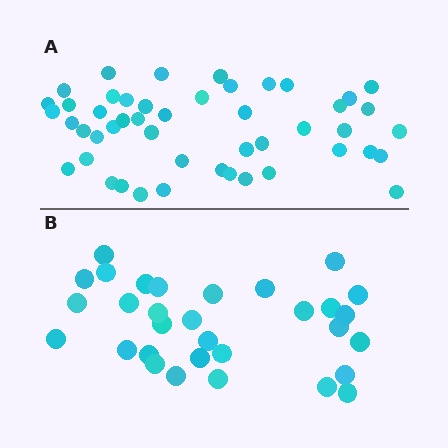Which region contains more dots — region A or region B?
Region A (the top region) has more dots.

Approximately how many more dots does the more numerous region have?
Region A has approximately 15 more dots than region B.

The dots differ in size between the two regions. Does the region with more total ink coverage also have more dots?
No. Region B has more total ink coverage because its dots are larger, but region A actually contains more individual dots. Total area can be misleading — the number of items is what matters here.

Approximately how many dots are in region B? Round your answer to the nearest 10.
About 30 dots. (The exact count is 31, which rounds to 30.)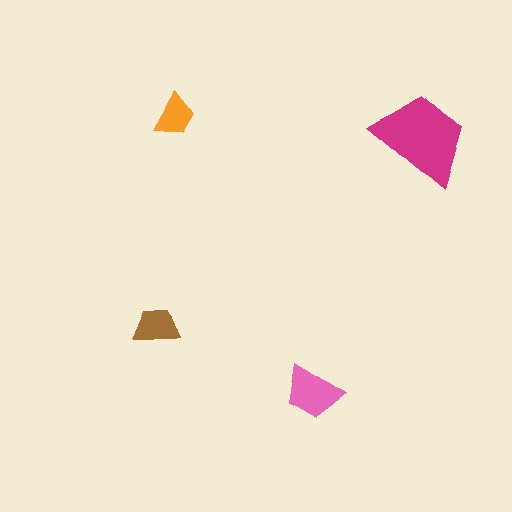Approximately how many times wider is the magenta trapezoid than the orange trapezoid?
About 2.5 times wider.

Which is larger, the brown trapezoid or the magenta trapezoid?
The magenta one.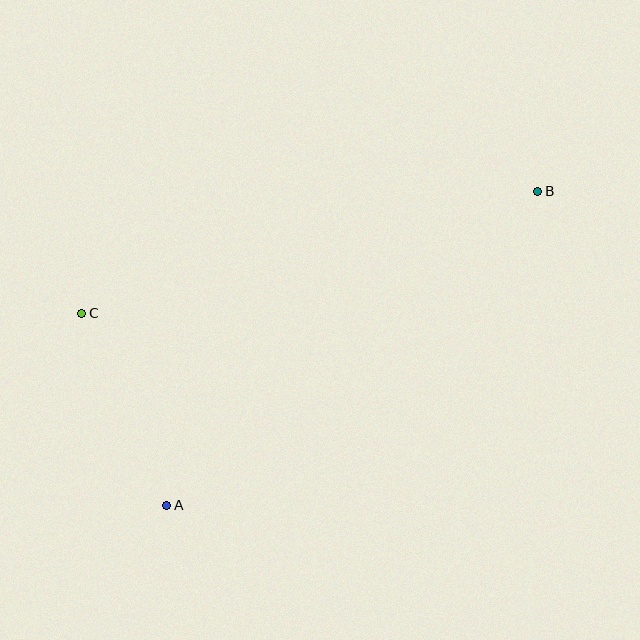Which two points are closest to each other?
Points A and C are closest to each other.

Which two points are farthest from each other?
Points A and B are farthest from each other.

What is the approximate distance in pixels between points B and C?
The distance between B and C is approximately 472 pixels.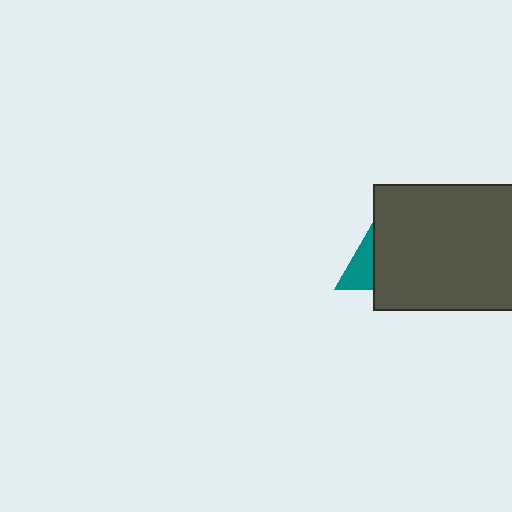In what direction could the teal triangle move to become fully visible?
The teal triangle could move left. That would shift it out from behind the dark gray rectangle entirely.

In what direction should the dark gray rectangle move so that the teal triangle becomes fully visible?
The dark gray rectangle should move right. That is the shortest direction to clear the overlap and leave the teal triangle fully visible.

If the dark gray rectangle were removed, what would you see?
You would see the complete teal triangle.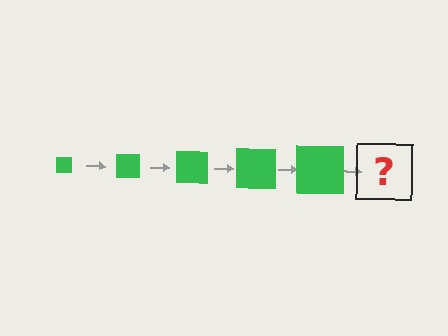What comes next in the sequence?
The next element should be a green square, larger than the previous one.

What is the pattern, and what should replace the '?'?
The pattern is that the square gets progressively larger each step. The '?' should be a green square, larger than the previous one.